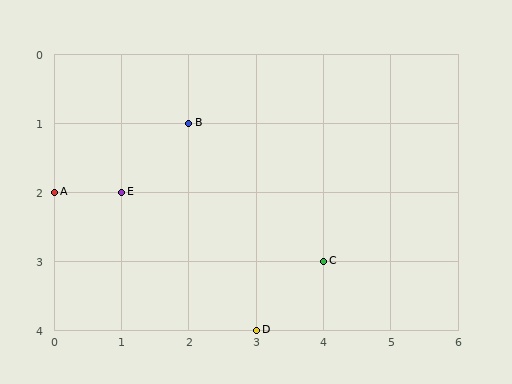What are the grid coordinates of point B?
Point B is at grid coordinates (2, 1).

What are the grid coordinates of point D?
Point D is at grid coordinates (3, 4).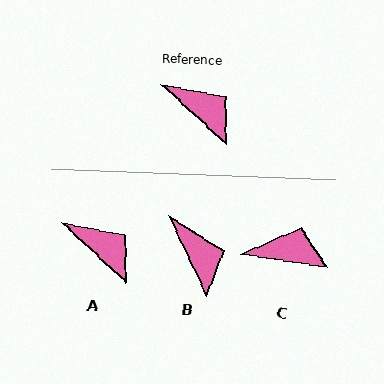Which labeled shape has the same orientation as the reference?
A.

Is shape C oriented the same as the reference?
No, it is off by about 34 degrees.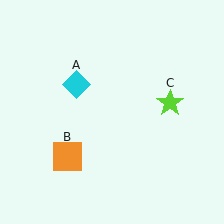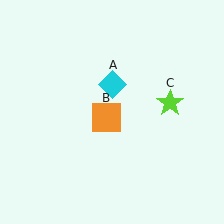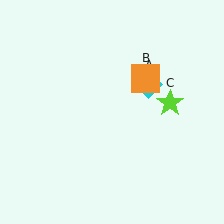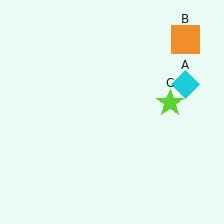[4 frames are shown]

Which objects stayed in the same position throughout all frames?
Lime star (object C) remained stationary.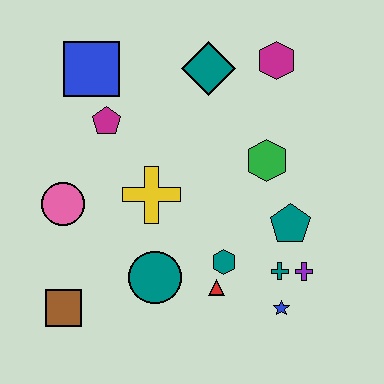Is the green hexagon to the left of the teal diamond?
No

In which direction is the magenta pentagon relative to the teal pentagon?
The magenta pentagon is to the left of the teal pentagon.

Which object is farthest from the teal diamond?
The brown square is farthest from the teal diamond.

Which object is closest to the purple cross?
The teal cross is closest to the purple cross.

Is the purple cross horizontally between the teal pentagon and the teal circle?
No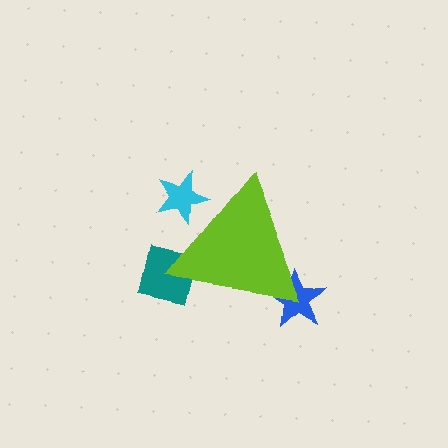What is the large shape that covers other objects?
A lime triangle.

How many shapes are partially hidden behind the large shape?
3 shapes are partially hidden.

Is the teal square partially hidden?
Yes, the teal square is partially hidden behind the lime triangle.